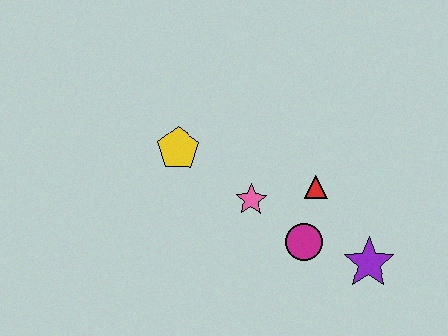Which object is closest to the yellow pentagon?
The pink star is closest to the yellow pentagon.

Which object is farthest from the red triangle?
The yellow pentagon is farthest from the red triangle.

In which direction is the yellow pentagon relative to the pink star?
The yellow pentagon is to the left of the pink star.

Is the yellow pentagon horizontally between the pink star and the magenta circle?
No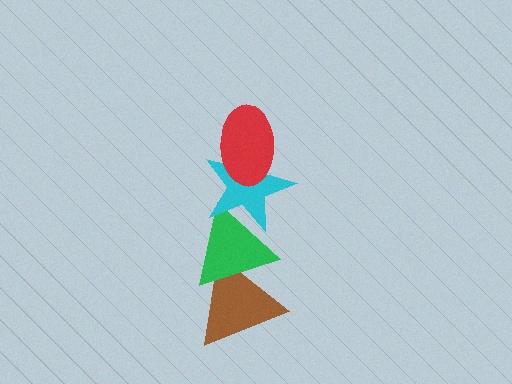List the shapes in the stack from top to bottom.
From top to bottom: the red ellipse, the cyan star, the green triangle, the brown triangle.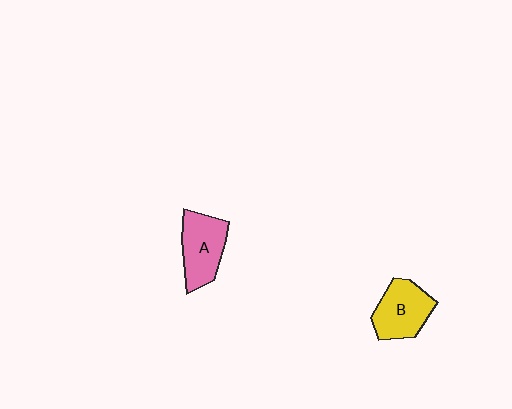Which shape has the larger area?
Shape A (pink).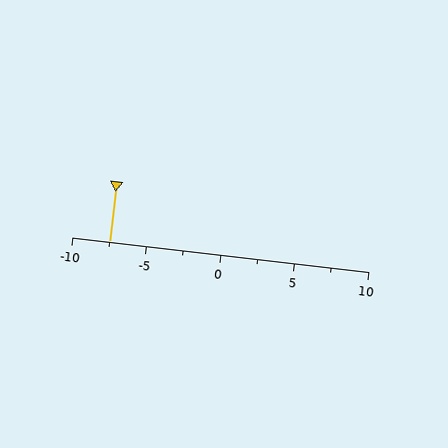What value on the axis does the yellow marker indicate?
The marker indicates approximately -7.5.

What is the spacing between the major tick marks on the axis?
The major ticks are spaced 5 apart.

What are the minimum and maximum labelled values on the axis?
The axis runs from -10 to 10.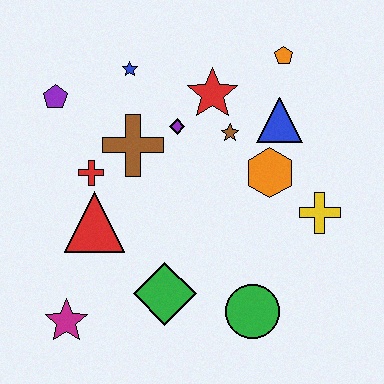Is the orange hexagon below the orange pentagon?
Yes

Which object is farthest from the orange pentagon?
The magenta star is farthest from the orange pentagon.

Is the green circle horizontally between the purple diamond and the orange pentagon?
Yes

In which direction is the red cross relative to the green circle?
The red cross is to the left of the green circle.